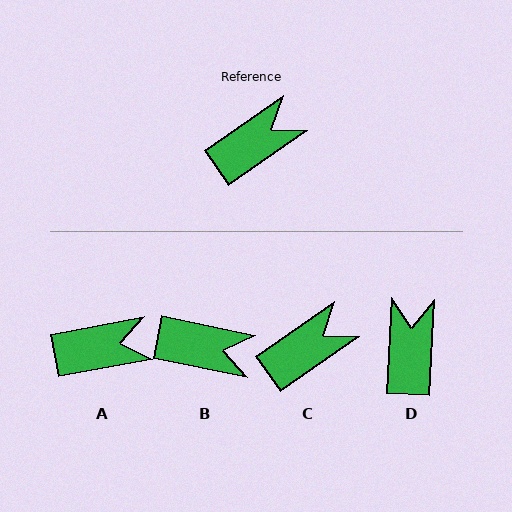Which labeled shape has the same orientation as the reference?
C.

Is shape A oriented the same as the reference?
No, it is off by about 24 degrees.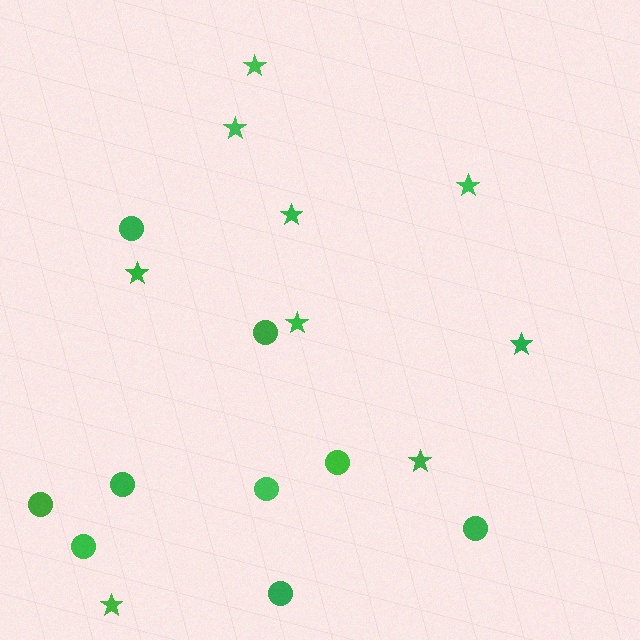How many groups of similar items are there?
There are 2 groups: one group of stars (9) and one group of circles (9).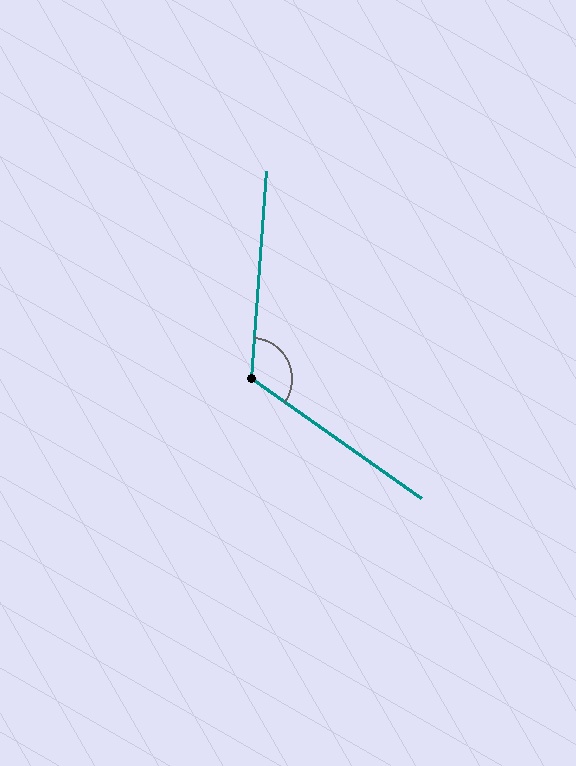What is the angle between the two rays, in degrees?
Approximately 121 degrees.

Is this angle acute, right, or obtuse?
It is obtuse.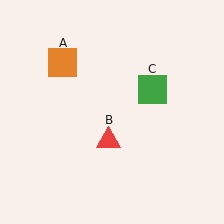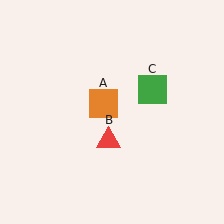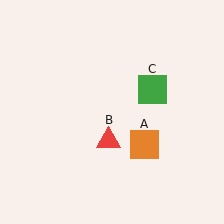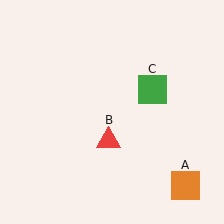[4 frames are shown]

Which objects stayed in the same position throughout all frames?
Red triangle (object B) and green square (object C) remained stationary.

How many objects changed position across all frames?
1 object changed position: orange square (object A).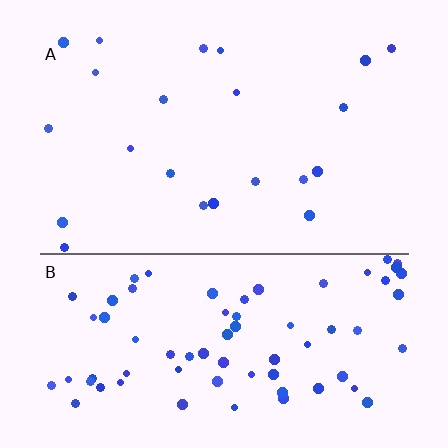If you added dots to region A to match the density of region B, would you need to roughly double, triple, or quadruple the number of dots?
Approximately quadruple.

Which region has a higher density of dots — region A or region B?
B (the bottom).